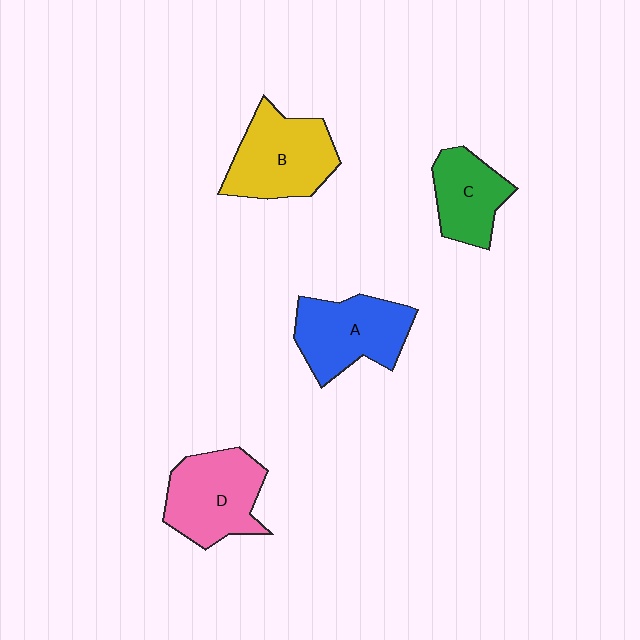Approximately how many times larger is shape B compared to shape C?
Approximately 1.4 times.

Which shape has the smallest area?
Shape C (green).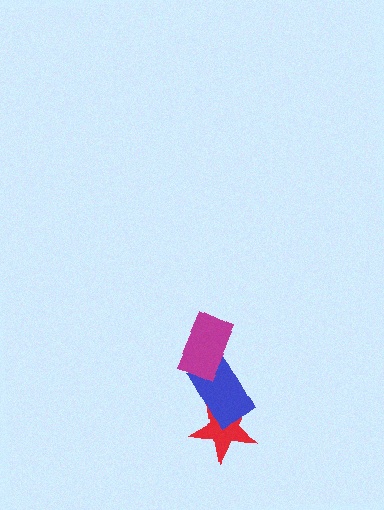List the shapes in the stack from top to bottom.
From top to bottom: the magenta rectangle, the blue rectangle, the red star.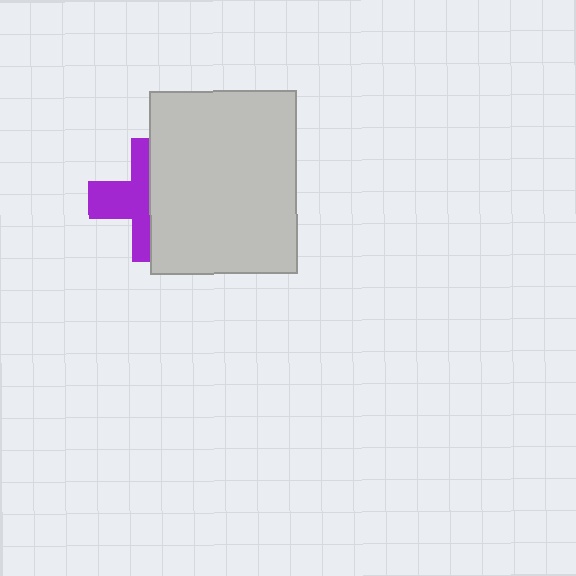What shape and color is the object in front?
The object in front is a light gray rectangle.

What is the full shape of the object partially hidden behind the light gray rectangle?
The partially hidden object is a purple cross.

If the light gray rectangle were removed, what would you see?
You would see the complete purple cross.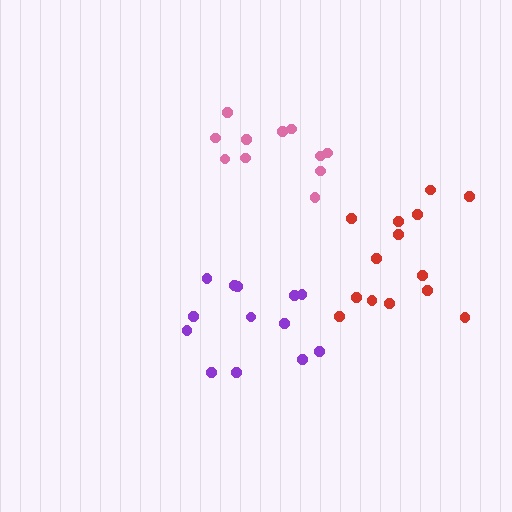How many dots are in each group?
Group 1: 11 dots, Group 2: 14 dots, Group 3: 13 dots (38 total).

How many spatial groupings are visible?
There are 3 spatial groupings.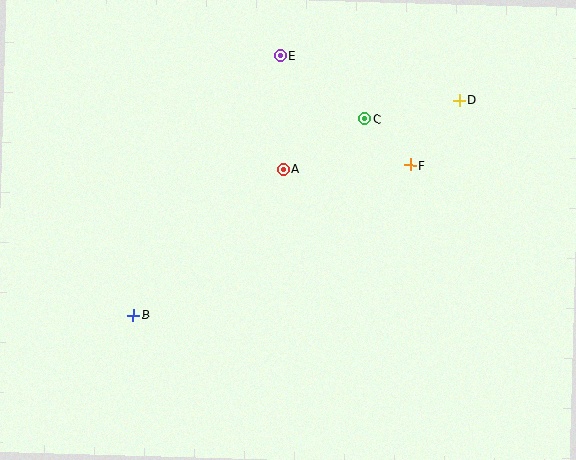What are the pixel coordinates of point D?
Point D is at (459, 100).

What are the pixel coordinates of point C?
Point C is at (365, 119).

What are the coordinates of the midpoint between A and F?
The midpoint between A and F is at (346, 167).